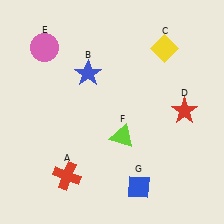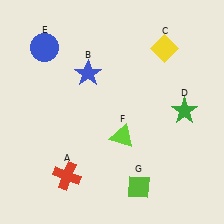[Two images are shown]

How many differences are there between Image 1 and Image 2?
There are 3 differences between the two images.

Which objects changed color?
D changed from red to green. E changed from pink to blue. G changed from blue to lime.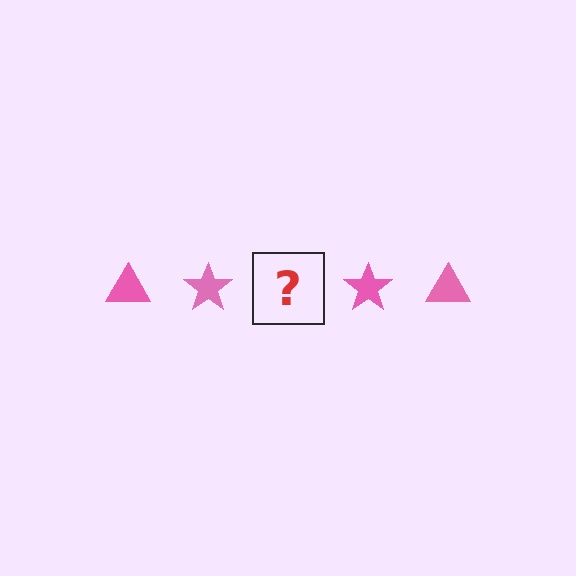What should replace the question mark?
The question mark should be replaced with a pink triangle.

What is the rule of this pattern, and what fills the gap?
The rule is that the pattern cycles through triangle, star shapes in pink. The gap should be filled with a pink triangle.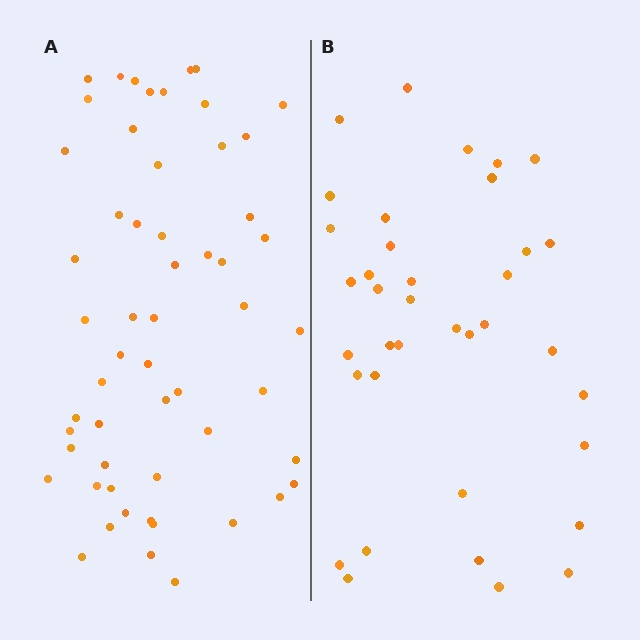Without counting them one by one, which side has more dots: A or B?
Region A (the left region) has more dots.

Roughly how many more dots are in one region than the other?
Region A has approximately 20 more dots than region B.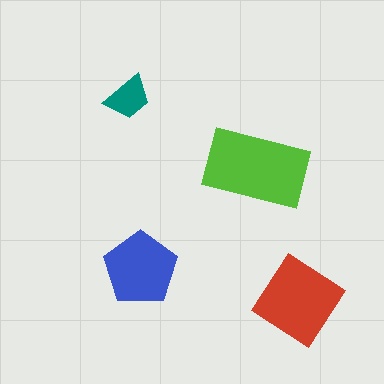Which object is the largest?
The lime rectangle.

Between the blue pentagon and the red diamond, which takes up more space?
The red diamond.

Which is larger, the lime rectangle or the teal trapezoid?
The lime rectangle.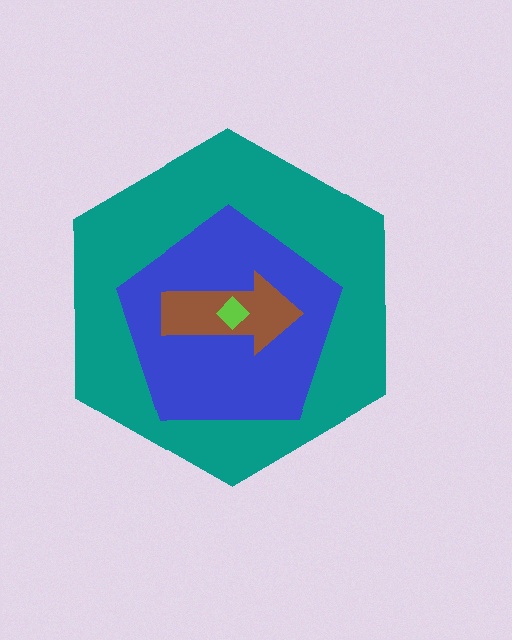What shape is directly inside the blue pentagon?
The brown arrow.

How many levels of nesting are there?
4.